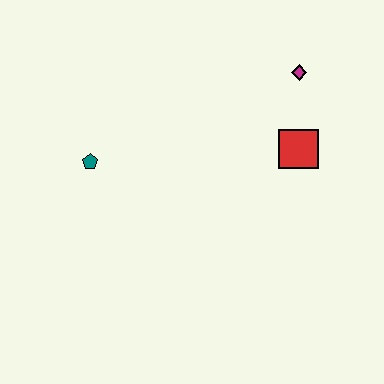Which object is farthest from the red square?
The teal pentagon is farthest from the red square.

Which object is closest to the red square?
The magenta diamond is closest to the red square.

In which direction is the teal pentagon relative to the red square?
The teal pentagon is to the left of the red square.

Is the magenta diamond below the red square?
No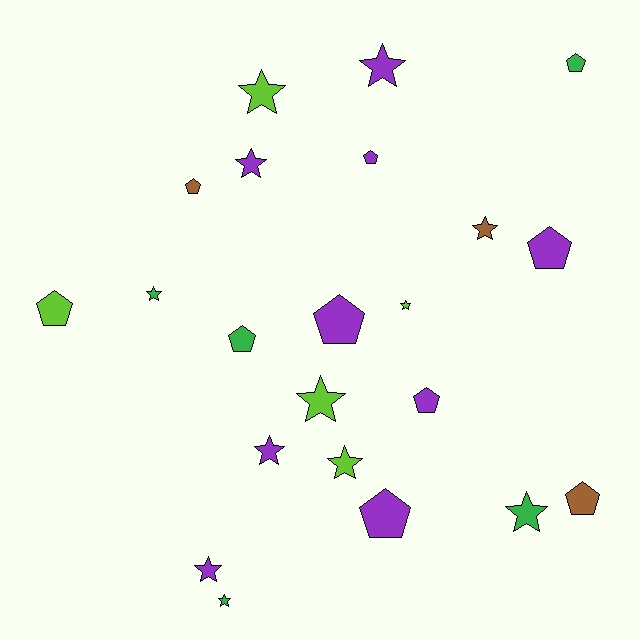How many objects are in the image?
There are 22 objects.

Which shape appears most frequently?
Star, with 12 objects.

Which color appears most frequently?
Purple, with 9 objects.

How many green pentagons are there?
There are 2 green pentagons.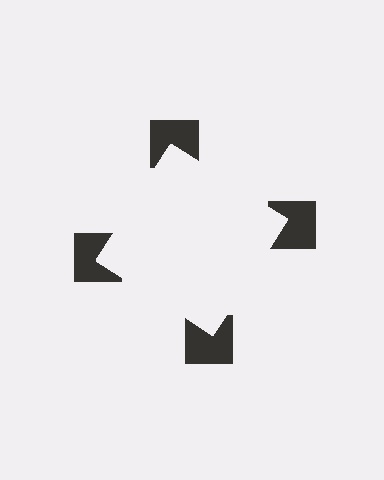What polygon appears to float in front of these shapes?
An illusory square — its edges are inferred from the aligned wedge cuts in the notched squares, not physically drawn.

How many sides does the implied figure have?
4 sides.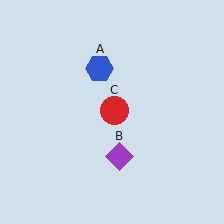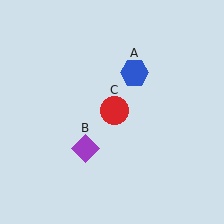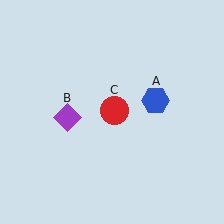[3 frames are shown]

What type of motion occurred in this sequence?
The blue hexagon (object A), purple diamond (object B) rotated clockwise around the center of the scene.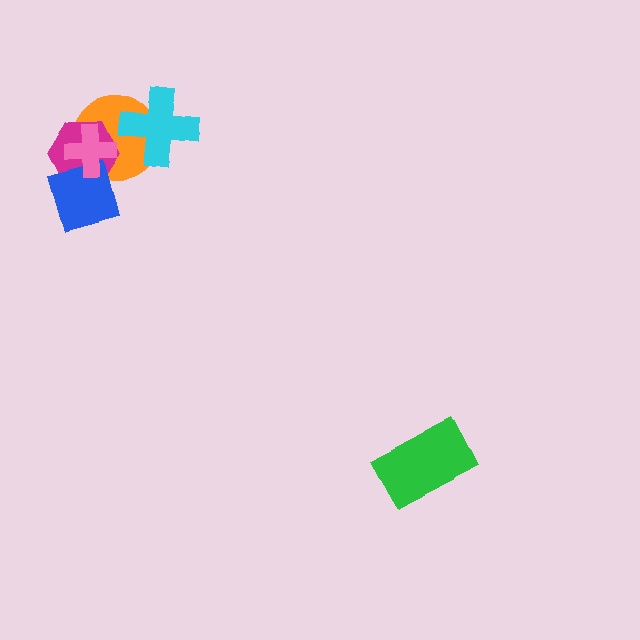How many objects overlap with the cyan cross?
1 object overlaps with the cyan cross.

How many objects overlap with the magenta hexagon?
3 objects overlap with the magenta hexagon.